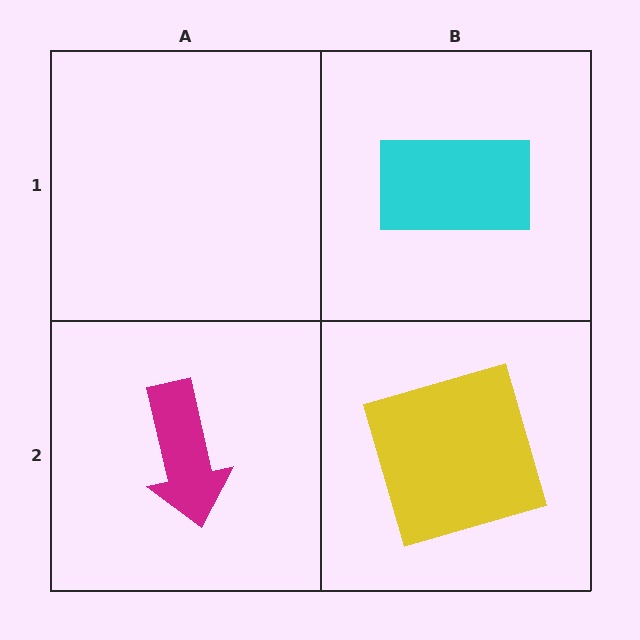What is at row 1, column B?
A cyan rectangle.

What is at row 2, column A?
A magenta arrow.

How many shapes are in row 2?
2 shapes.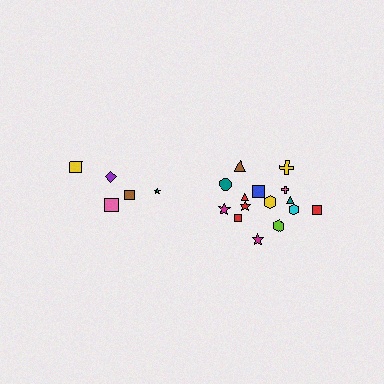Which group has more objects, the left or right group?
The right group.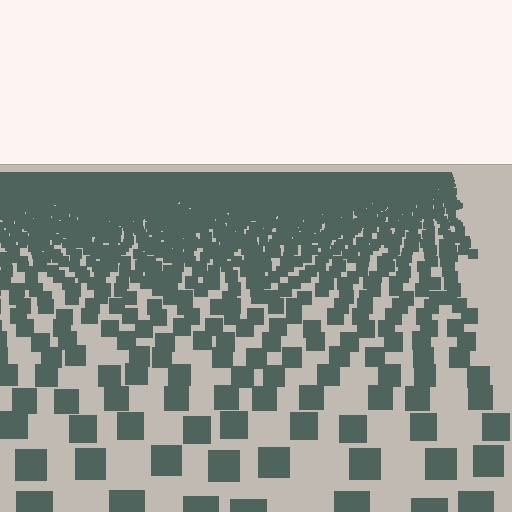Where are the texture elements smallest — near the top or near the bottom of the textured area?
Near the top.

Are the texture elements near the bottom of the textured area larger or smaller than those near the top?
Larger. Near the bottom, elements are closer to the viewer and appear at a bigger on-screen size.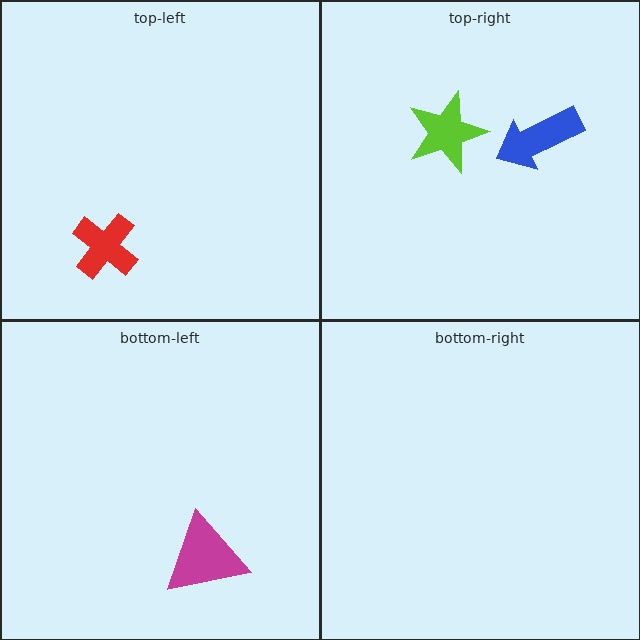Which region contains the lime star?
The top-right region.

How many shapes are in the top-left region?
1.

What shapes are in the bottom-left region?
The magenta triangle.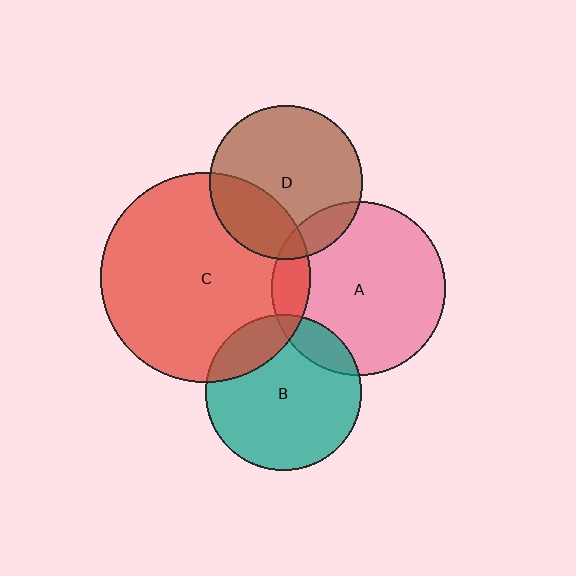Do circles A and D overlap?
Yes.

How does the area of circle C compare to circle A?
Approximately 1.5 times.